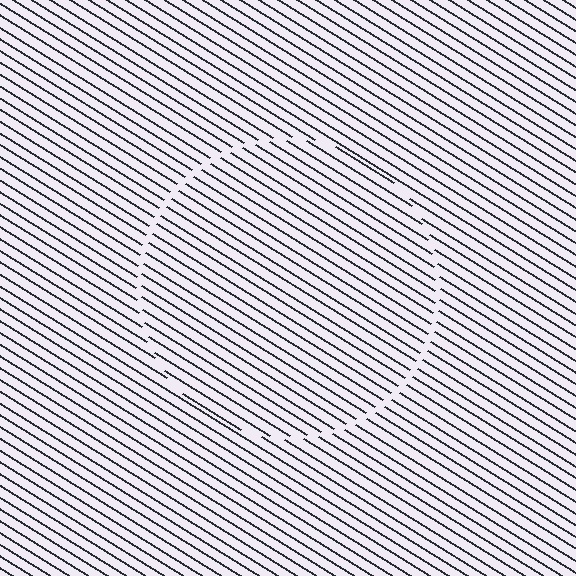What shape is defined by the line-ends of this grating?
An illusory circle. The interior of the shape contains the same grating, shifted by half a period — the contour is defined by the phase discontinuity where line-ends from the inner and outer gratings abut.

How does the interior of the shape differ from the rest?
The interior of the shape contains the same grating, shifted by half a period — the contour is defined by the phase discontinuity where line-ends from the inner and outer gratings abut.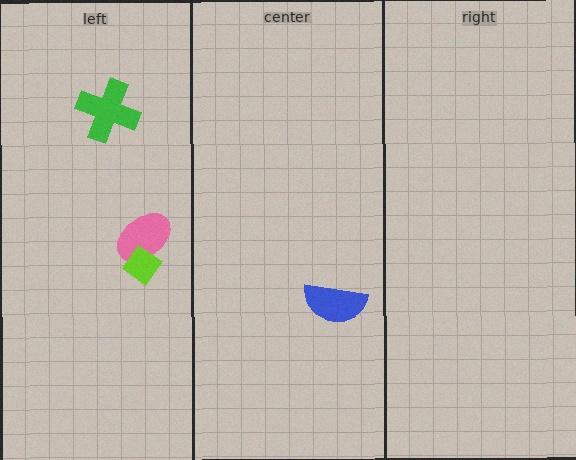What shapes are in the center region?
The blue semicircle.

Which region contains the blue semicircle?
The center region.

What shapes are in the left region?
The pink ellipse, the lime diamond, the green cross.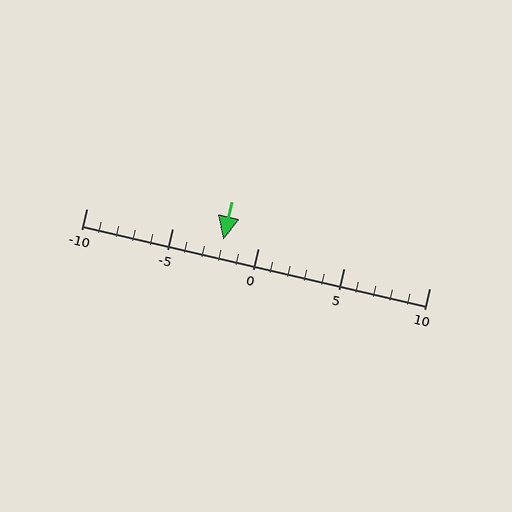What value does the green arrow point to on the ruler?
The green arrow points to approximately -2.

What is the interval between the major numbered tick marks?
The major tick marks are spaced 5 units apart.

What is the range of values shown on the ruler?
The ruler shows values from -10 to 10.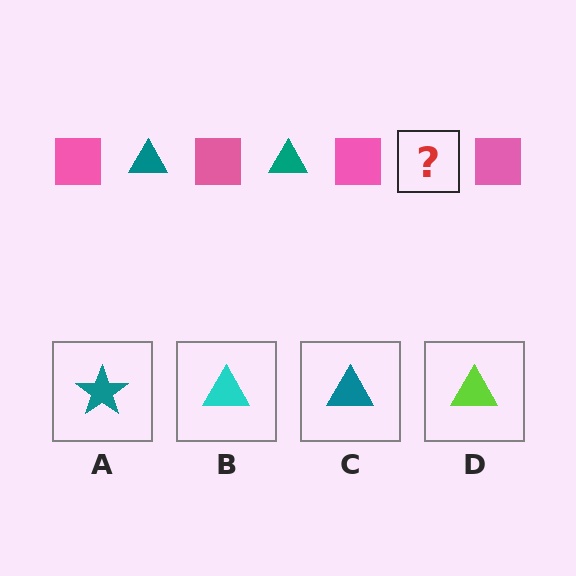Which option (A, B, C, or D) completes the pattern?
C.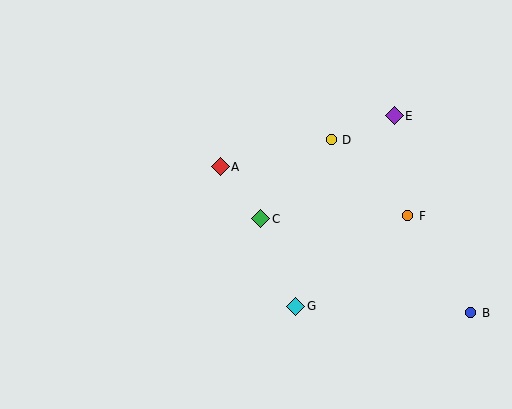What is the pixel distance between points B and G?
The distance between B and G is 175 pixels.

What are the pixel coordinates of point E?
Point E is at (394, 116).